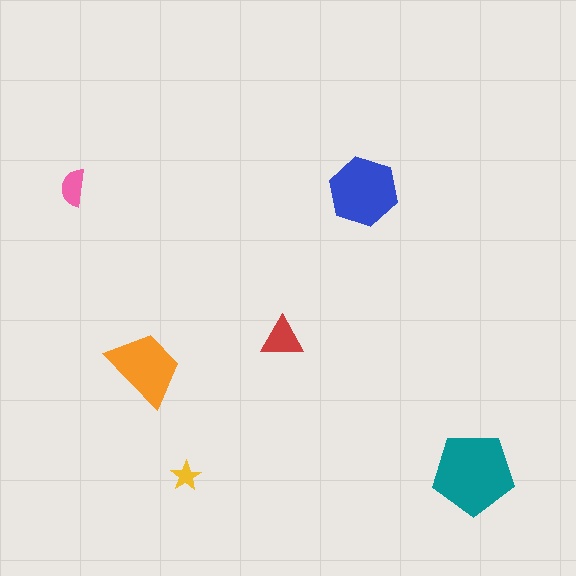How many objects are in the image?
There are 6 objects in the image.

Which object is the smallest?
The yellow star.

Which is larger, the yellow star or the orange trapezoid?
The orange trapezoid.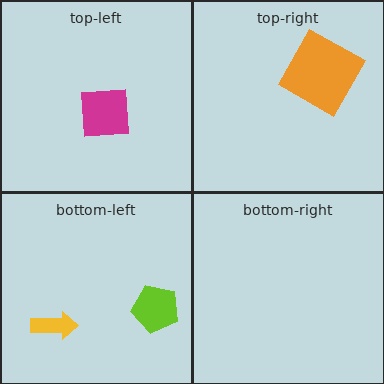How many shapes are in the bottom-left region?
2.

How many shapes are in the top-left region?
1.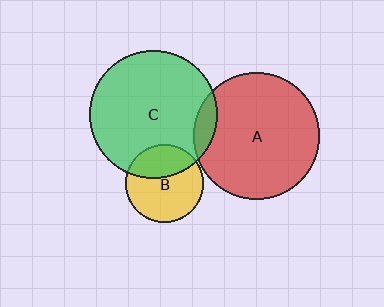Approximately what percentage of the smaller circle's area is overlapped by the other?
Approximately 10%.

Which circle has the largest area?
Circle C (green).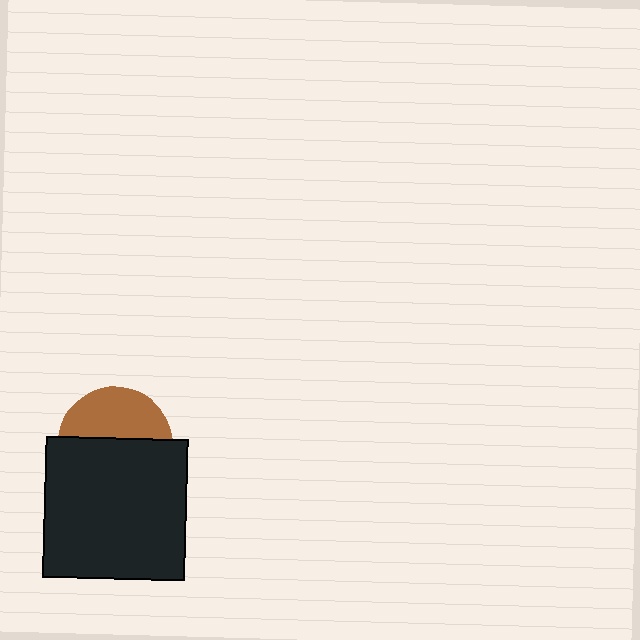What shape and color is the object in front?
The object in front is a black square.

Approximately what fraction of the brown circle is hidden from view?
Roughly 57% of the brown circle is hidden behind the black square.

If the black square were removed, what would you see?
You would see the complete brown circle.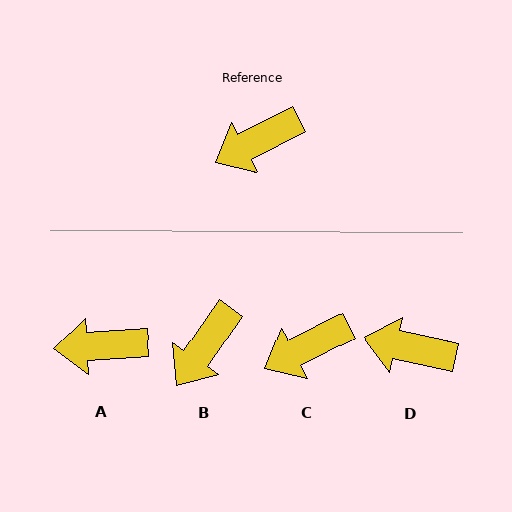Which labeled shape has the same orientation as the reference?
C.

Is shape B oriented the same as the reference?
No, it is off by about 28 degrees.